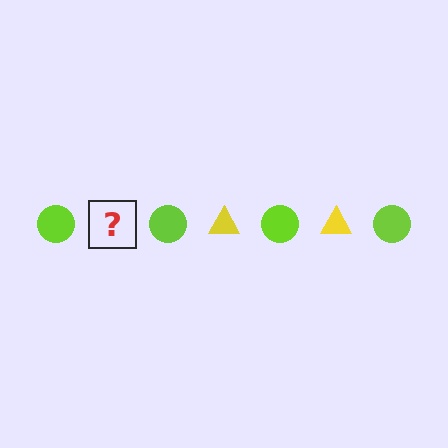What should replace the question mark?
The question mark should be replaced with a yellow triangle.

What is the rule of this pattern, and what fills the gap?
The rule is that the pattern alternates between lime circle and yellow triangle. The gap should be filled with a yellow triangle.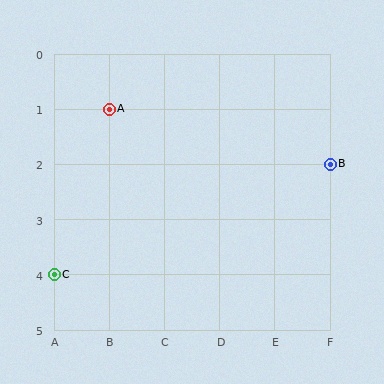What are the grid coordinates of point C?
Point C is at grid coordinates (A, 4).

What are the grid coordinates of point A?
Point A is at grid coordinates (B, 1).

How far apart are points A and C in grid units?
Points A and C are 1 column and 3 rows apart (about 3.2 grid units diagonally).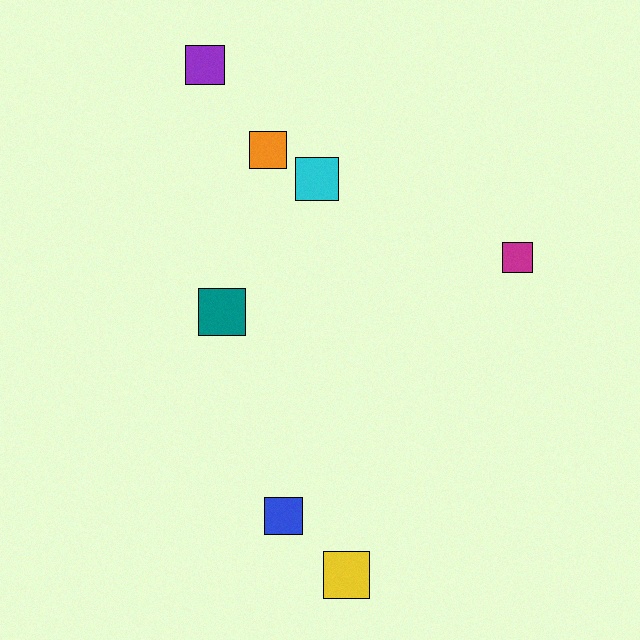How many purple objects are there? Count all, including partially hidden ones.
There is 1 purple object.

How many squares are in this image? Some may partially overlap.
There are 7 squares.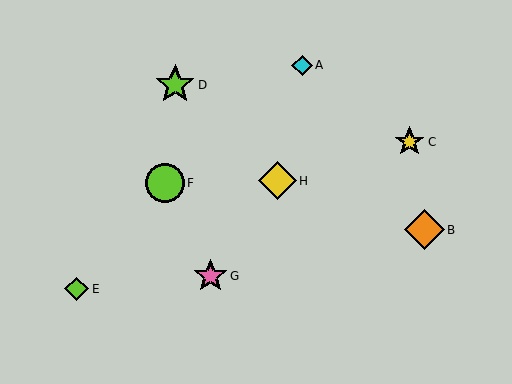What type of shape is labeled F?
Shape F is a lime circle.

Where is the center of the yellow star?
The center of the yellow star is at (409, 142).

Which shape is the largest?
The orange diamond (labeled B) is the largest.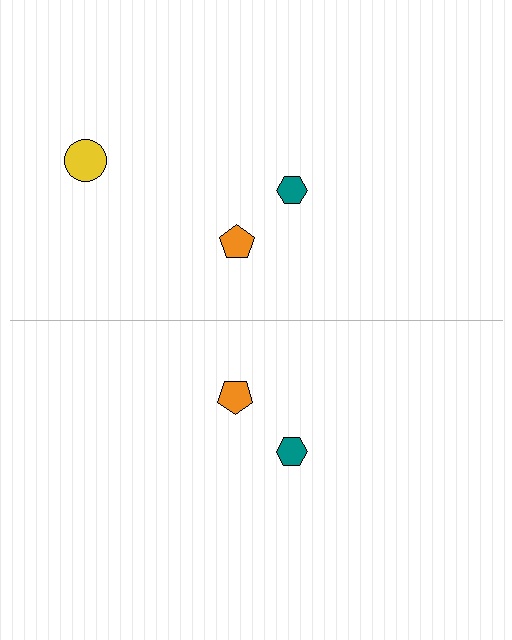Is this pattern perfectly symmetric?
No, the pattern is not perfectly symmetric. A yellow circle is missing from the bottom side.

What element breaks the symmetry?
A yellow circle is missing from the bottom side.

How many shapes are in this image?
There are 5 shapes in this image.